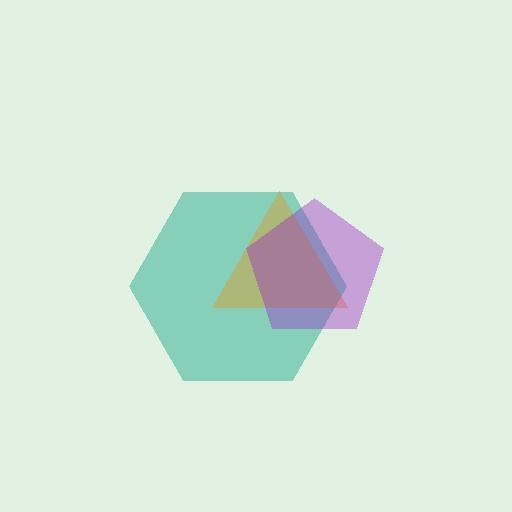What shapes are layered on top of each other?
The layered shapes are: a teal hexagon, an orange triangle, a purple pentagon.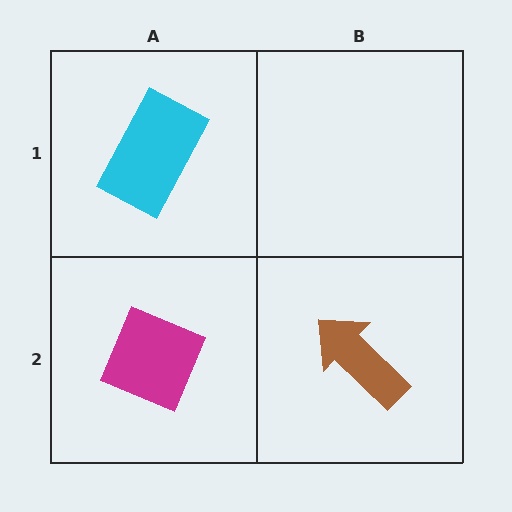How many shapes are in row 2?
2 shapes.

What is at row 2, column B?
A brown arrow.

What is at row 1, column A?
A cyan rectangle.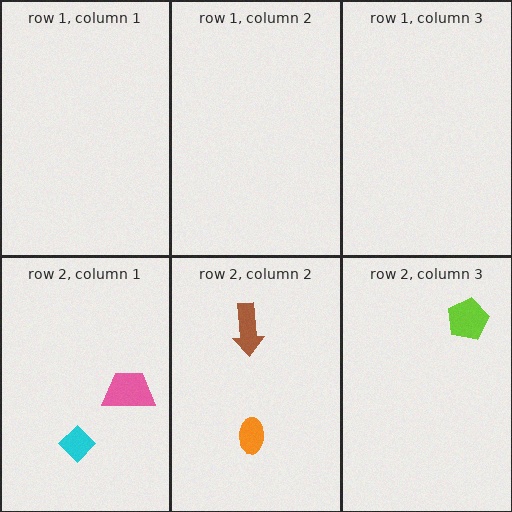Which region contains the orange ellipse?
The row 2, column 2 region.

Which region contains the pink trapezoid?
The row 2, column 1 region.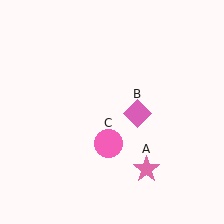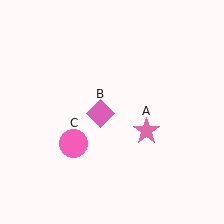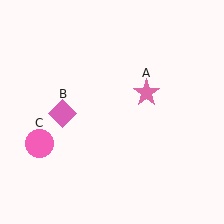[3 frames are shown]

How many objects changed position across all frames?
3 objects changed position: pink star (object A), pink diamond (object B), pink circle (object C).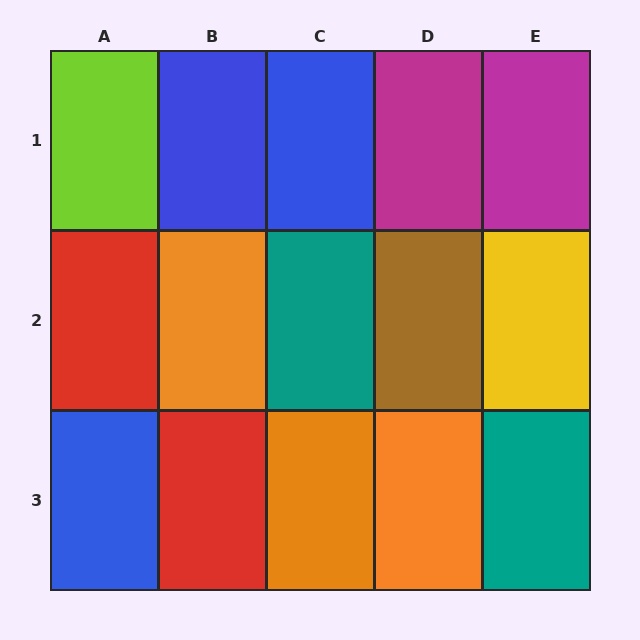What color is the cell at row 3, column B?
Red.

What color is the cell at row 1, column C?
Blue.